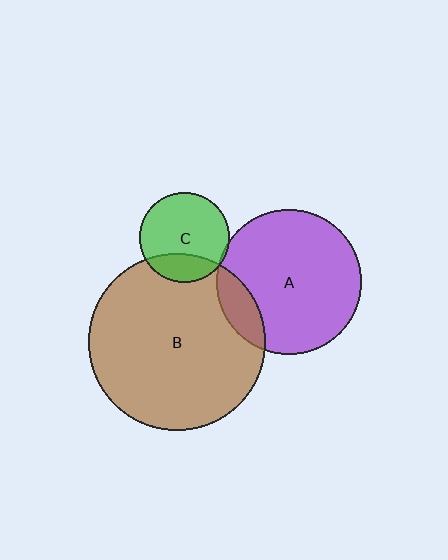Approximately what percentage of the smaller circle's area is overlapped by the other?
Approximately 25%.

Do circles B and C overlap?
Yes.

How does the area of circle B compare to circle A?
Approximately 1.5 times.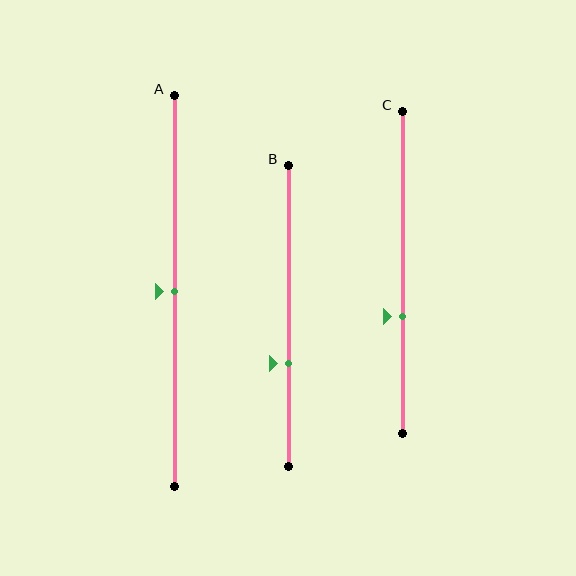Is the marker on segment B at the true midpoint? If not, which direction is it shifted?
No, the marker on segment B is shifted downward by about 16% of the segment length.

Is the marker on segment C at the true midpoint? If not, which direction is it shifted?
No, the marker on segment C is shifted downward by about 14% of the segment length.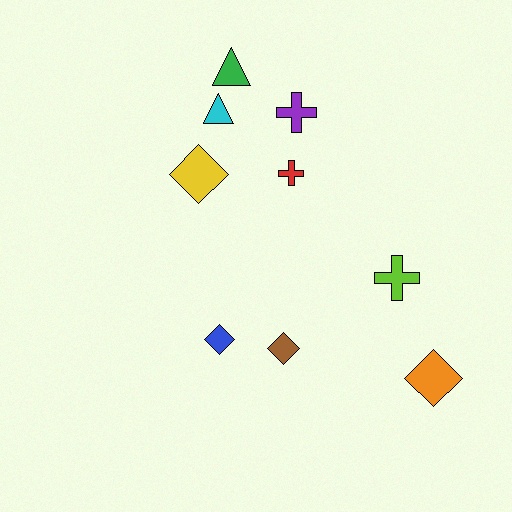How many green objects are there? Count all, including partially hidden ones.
There is 1 green object.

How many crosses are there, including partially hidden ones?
There are 3 crosses.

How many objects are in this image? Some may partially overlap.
There are 9 objects.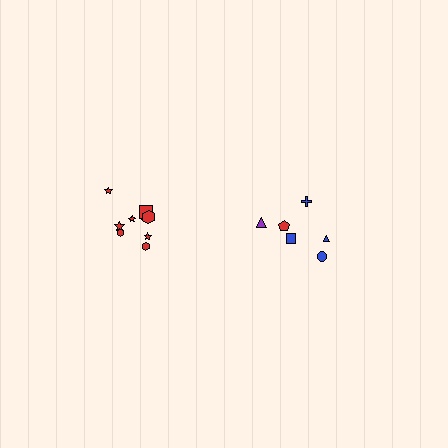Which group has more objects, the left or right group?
The left group.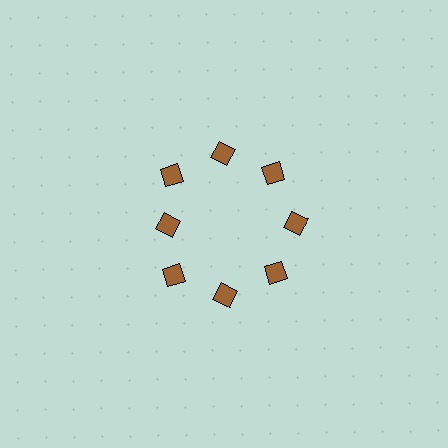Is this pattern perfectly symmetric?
No. The 8 brown diamonds are arranged in a ring, but one element near the 9 o'clock position is pulled inward toward the center, breaking the 8-fold rotational symmetry.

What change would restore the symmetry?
The symmetry would be restored by moving it outward, back onto the ring so that all 8 diamonds sit at equal angles and equal distance from the center.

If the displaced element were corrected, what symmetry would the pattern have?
It would have 8-fold rotational symmetry — the pattern would map onto itself every 45 degrees.